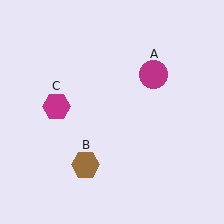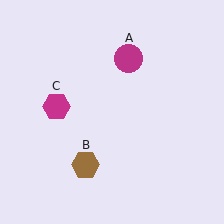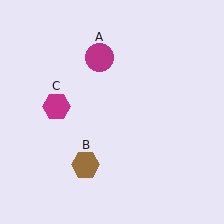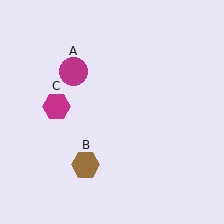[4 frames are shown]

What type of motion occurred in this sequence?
The magenta circle (object A) rotated counterclockwise around the center of the scene.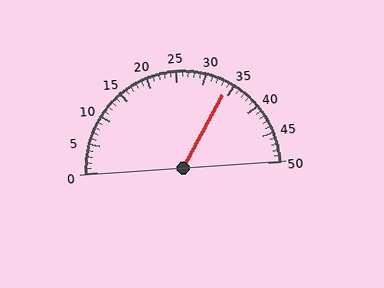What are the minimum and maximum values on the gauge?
The gauge ranges from 0 to 50.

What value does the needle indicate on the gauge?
The needle indicates approximately 34.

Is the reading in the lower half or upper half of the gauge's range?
The reading is in the upper half of the range (0 to 50).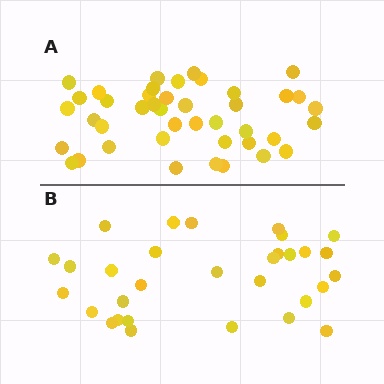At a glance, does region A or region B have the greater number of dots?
Region A (the top region) has more dots.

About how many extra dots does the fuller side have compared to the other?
Region A has roughly 12 or so more dots than region B.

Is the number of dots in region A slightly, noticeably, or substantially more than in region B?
Region A has noticeably more, but not dramatically so. The ratio is roughly 1.4 to 1.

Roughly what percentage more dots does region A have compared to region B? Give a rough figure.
About 35% more.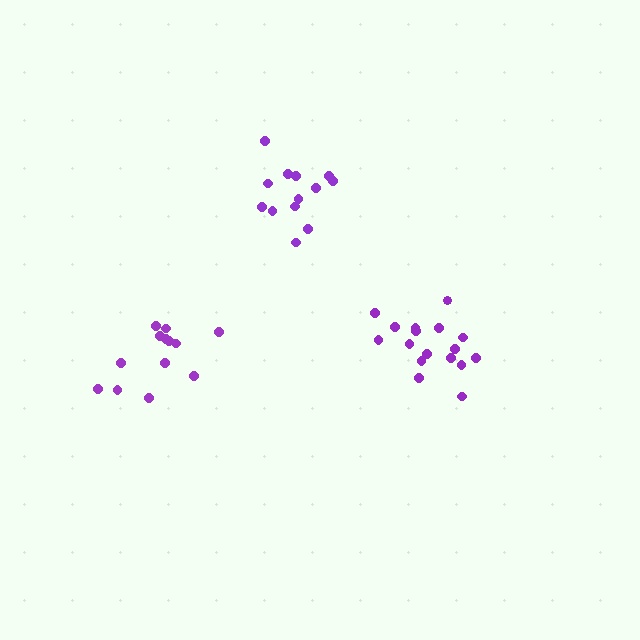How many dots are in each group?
Group 1: 17 dots, Group 2: 13 dots, Group 3: 13 dots (43 total).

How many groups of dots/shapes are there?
There are 3 groups.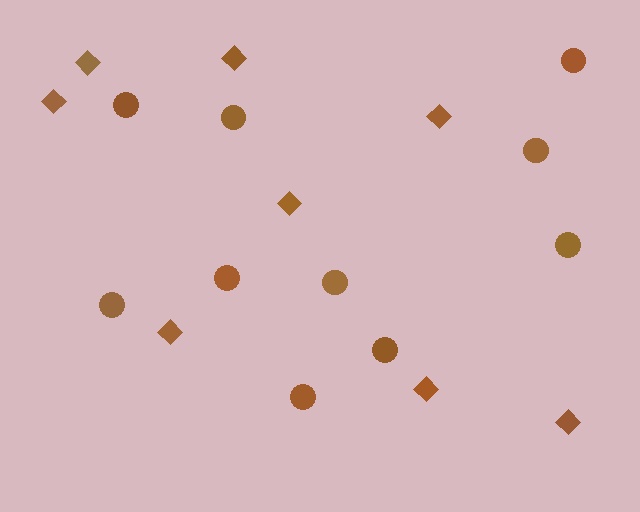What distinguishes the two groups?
There are 2 groups: one group of diamonds (8) and one group of circles (10).